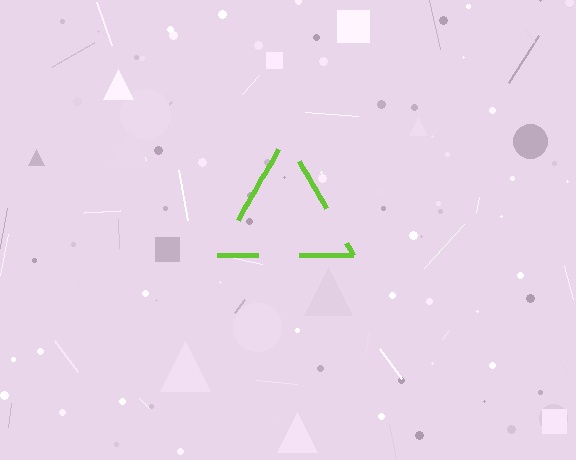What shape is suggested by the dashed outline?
The dashed outline suggests a triangle.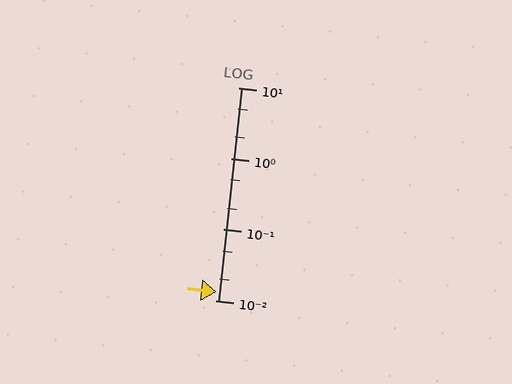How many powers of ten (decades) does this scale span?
The scale spans 3 decades, from 0.01 to 10.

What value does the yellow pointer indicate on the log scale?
The pointer indicates approximately 0.013.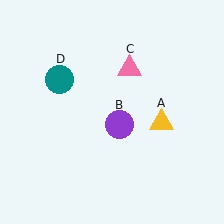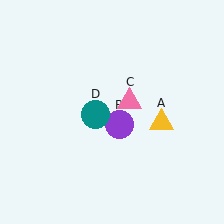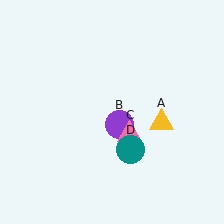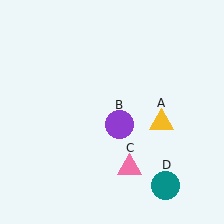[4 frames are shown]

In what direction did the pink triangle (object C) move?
The pink triangle (object C) moved down.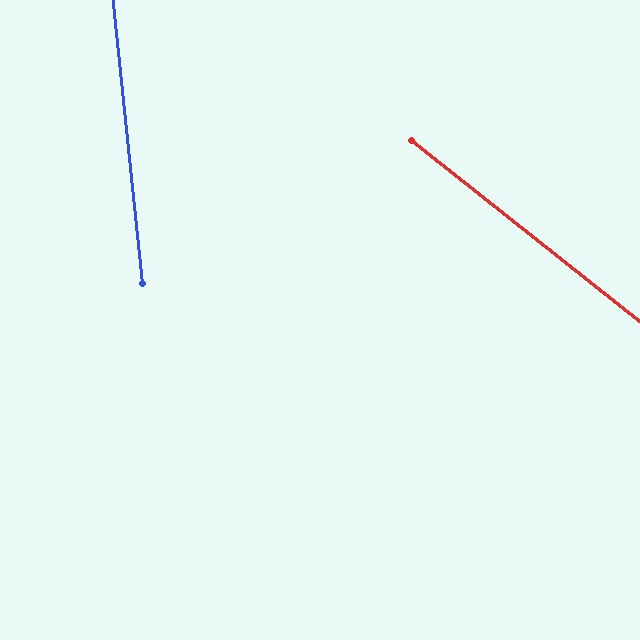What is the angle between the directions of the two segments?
Approximately 46 degrees.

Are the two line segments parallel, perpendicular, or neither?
Neither parallel nor perpendicular — they differ by about 46°.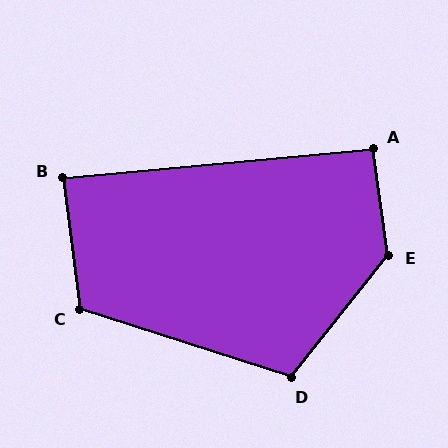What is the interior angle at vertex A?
Approximately 93 degrees (approximately right).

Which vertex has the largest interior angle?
E, at approximately 133 degrees.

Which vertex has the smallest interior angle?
B, at approximately 88 degrees.